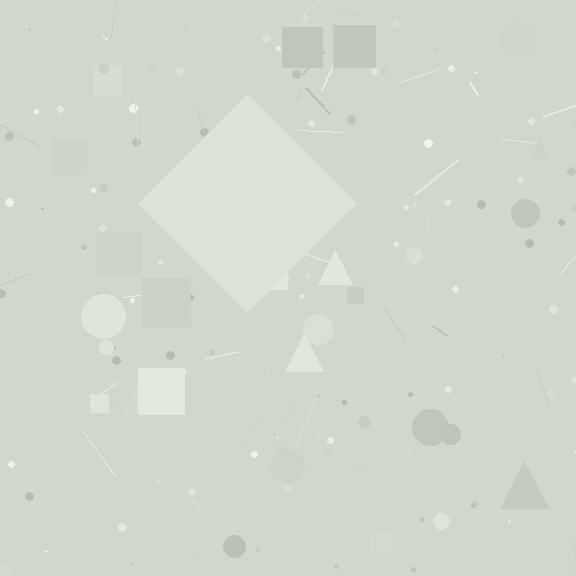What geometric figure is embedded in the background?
A diamond is embedded in the background.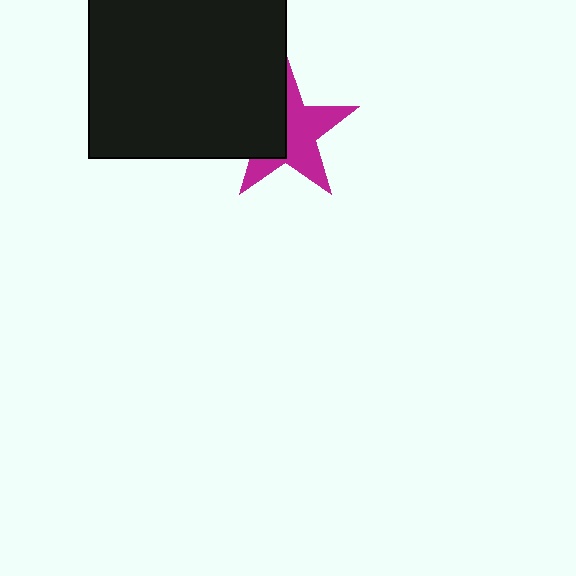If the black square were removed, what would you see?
You would see the complete magenta star.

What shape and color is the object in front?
The object in front is a black square.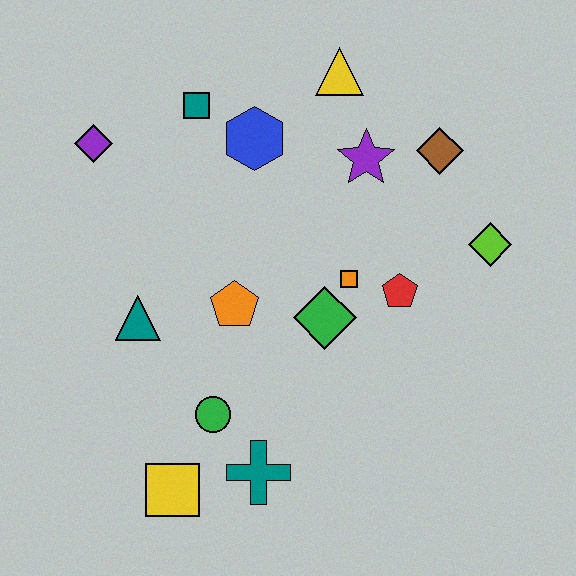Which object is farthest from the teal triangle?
The lime diamond is farthest from the teal triangle.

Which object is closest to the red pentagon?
The orange square is closest to the red pentagon.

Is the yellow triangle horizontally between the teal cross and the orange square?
Yes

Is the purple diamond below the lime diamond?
No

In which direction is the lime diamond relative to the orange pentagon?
The lime diamond is to the right of the orange pentagon.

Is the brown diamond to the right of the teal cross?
Yes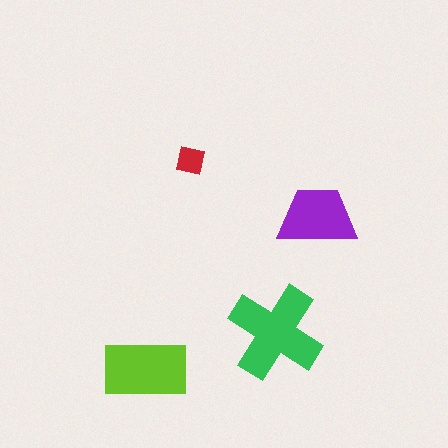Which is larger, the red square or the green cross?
The green cross.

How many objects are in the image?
There are 4 objects in the image.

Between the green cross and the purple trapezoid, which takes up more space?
The green cross.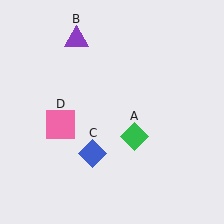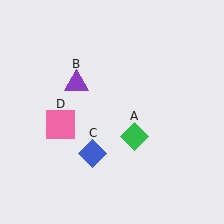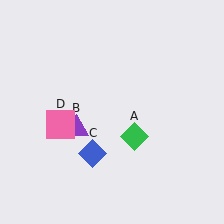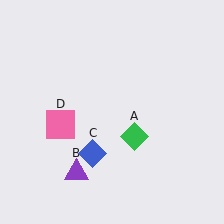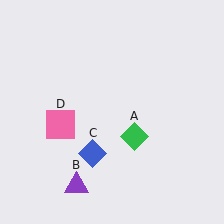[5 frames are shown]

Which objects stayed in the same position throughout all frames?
Green diamond (object A) and blue diamond (object C) and pink square (object D) remained stationary.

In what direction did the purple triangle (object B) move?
The purple triangle (object B) moved down.